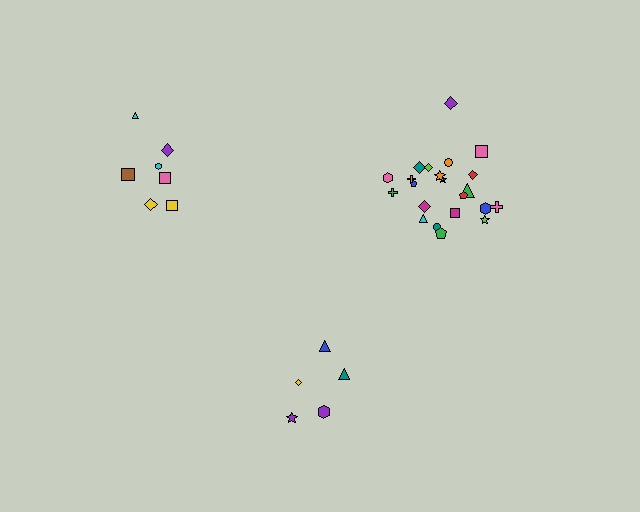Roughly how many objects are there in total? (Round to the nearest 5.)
Roughly 35 objects in total.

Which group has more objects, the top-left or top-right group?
The top-right group.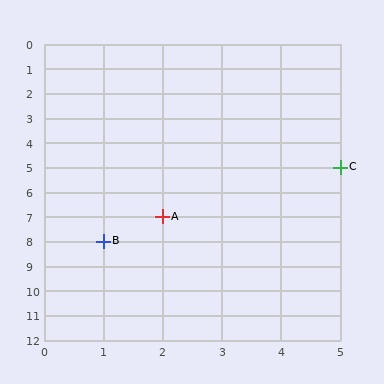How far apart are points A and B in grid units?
Points A and B are 1 column and 1 row apart (about 1.4 grid units diagonally).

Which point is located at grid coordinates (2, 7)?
Point A is at (2, 7).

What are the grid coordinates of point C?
Point C is at grid coordinates (5, 5).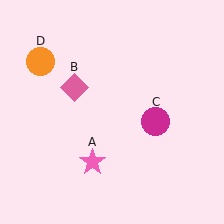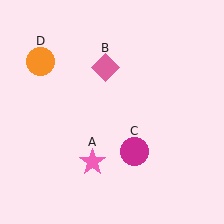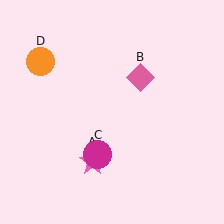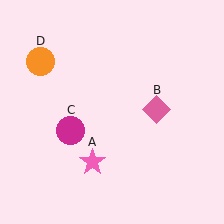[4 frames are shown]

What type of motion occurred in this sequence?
The pink diamond (object B), magenta circle (object C) rotated clockwise around the center of the scene.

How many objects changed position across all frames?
2 objects changed position: pink diamond (object B), magenta circle (object C).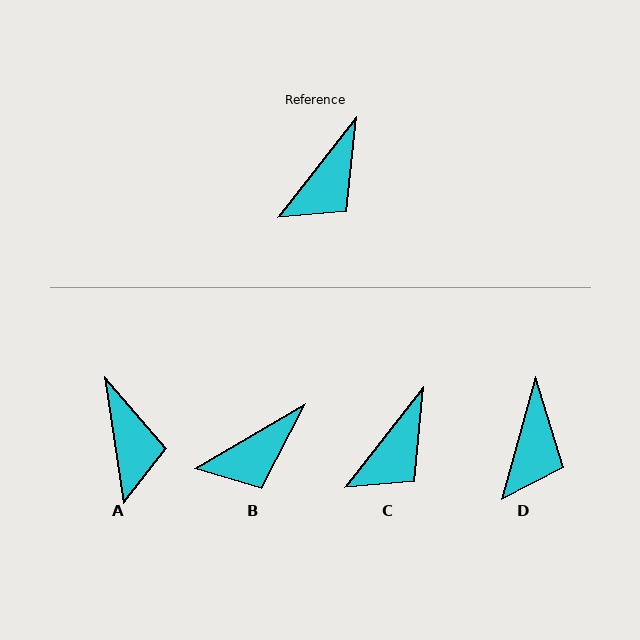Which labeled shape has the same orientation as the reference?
C.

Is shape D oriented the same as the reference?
No, it is off by about 23 degrees.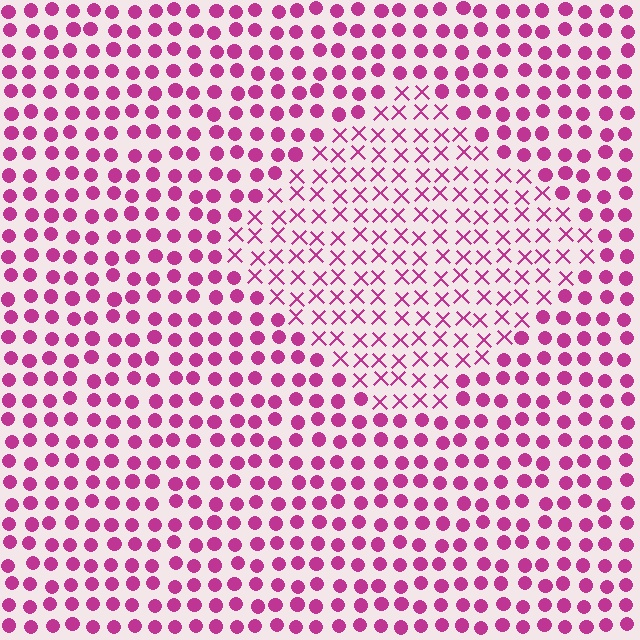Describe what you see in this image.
The image is filled with small magenta elements arranged in a uniform grid. A diamond-shaped region contains X marks, while the surrounding area contains circles. The boundary is defined purely by the change in element shape.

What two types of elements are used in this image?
The image uses X marks inside the diamond region and circles outside it.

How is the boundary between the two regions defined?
The boundary is defined by a change in element shape: X marks inside vs. circles outside. All elements share the same color and spacing.